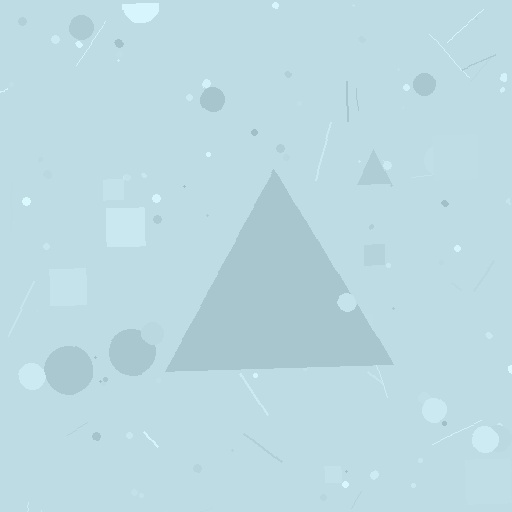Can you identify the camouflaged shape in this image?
The camouflaged shape is a triangle.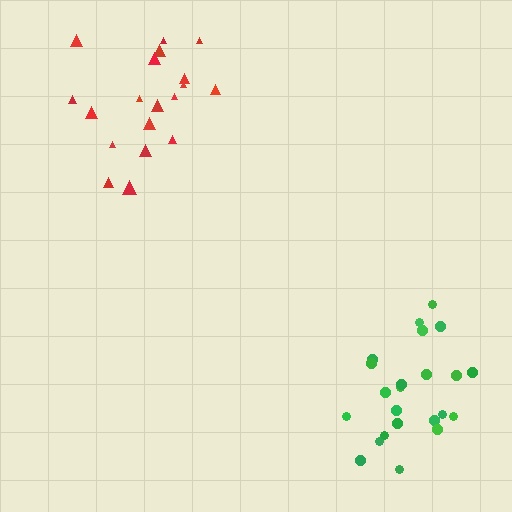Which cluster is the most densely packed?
Green.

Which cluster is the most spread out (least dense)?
Red.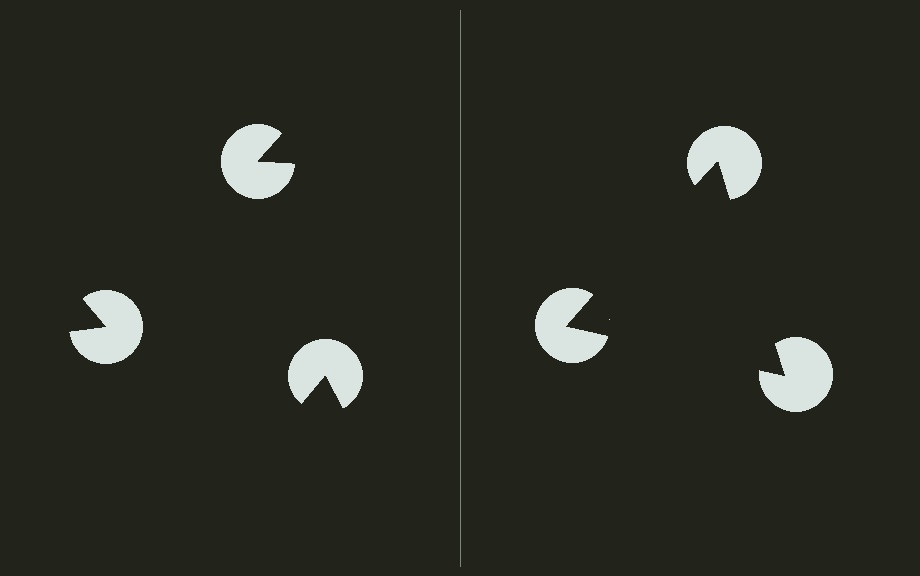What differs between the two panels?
The pac-man discs are positioned identically on both sides; only the wedge orientations differ. On the right they align to a triangle; on the left they are misaligned.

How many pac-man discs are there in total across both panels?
6 — 3 on each side.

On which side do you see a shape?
An illusory triangle appears on the right side. On the left side the wedge cuts are rotated, so no coherent shape forms.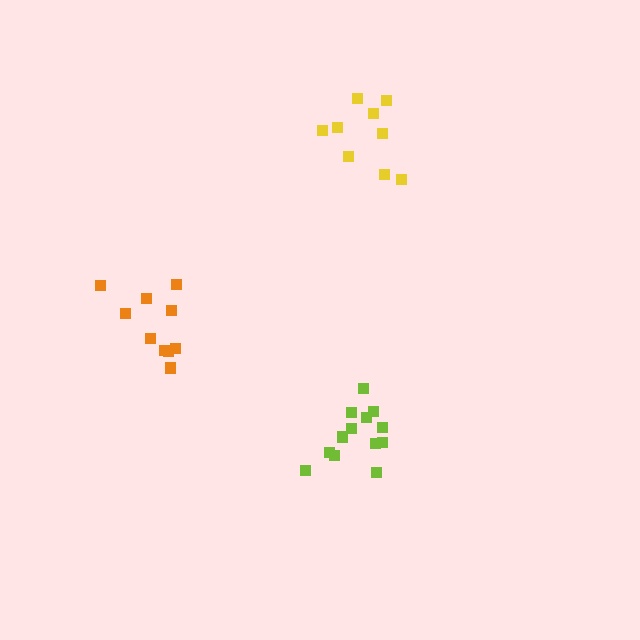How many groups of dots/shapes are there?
There are 3 groups.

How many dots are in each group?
Group 1: 13 dots, Group 2: 9 dots, Group 3: 10 dots (32 total).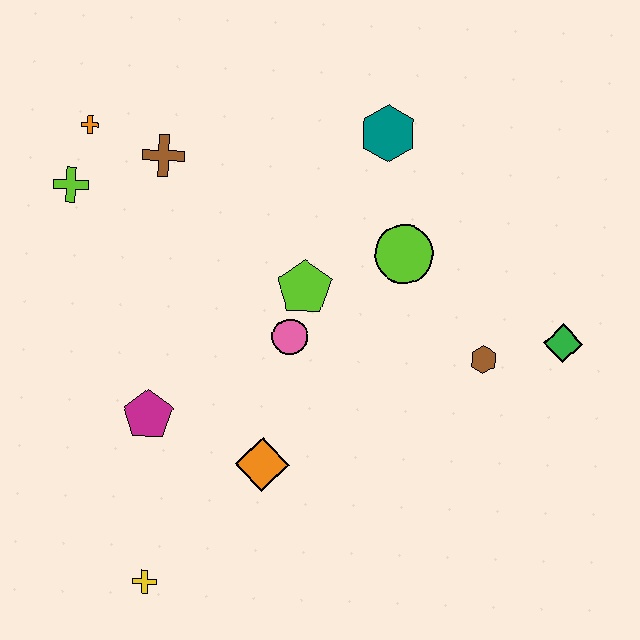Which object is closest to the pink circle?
The lime pentagon is closest to the pink circle.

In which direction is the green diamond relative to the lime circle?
The green diamond is to the right of the lime circle.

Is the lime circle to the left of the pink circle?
No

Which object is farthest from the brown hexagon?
The orange cross is farthest from the brown hexagon.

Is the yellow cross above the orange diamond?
No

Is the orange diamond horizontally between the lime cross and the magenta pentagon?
No